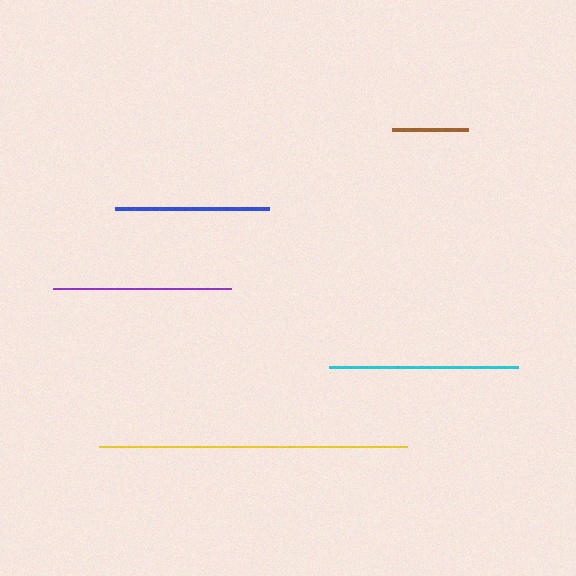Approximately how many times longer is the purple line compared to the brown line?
The purple line is approximately 2.3 times the length of the brown line.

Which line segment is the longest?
The yellow line is the longest at approximately 309 pixels.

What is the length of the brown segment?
The brown segment is approximately 76 pixels long.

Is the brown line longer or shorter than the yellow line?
The yellow line is longer than the brown line.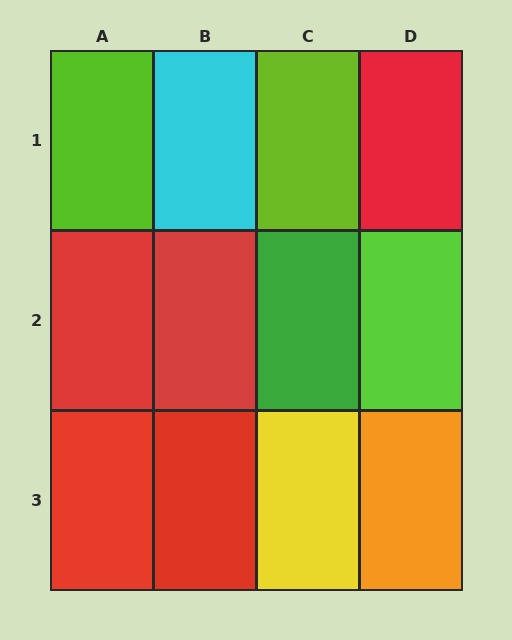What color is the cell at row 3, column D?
Orange.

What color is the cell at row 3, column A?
Red.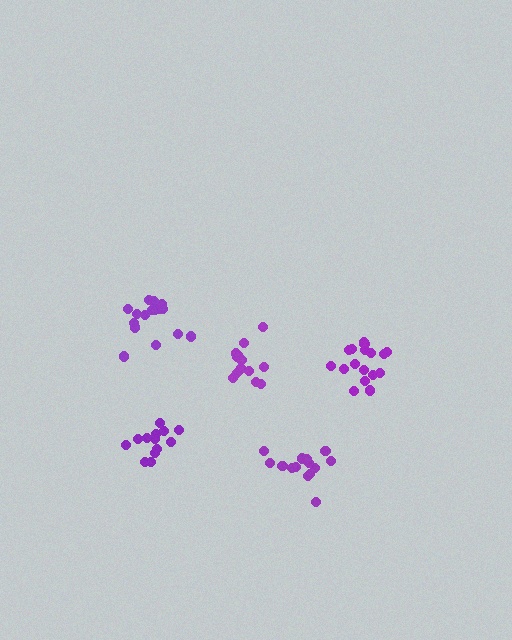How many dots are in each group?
Group 1: 13 dots, Group 2: 17 dots, Group 3: 15 dots, Group 4: 16 dots, Group 5: 13 dots (74 total).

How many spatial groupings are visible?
There are 5 spatial groupings.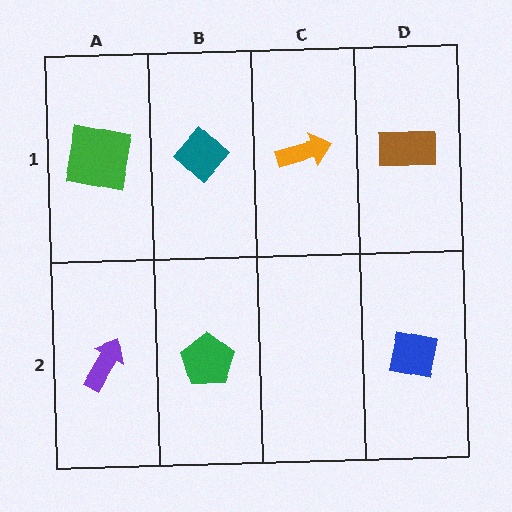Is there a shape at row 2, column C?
No, that cell is empty.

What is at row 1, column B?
A teal diamond.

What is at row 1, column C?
An orange arrow.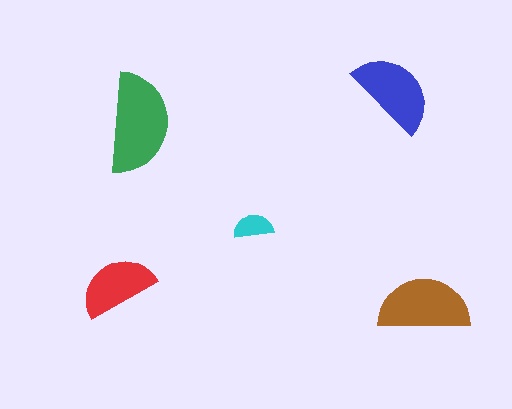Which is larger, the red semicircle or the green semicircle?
The green one.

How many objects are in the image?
There are 5 objects in the image.